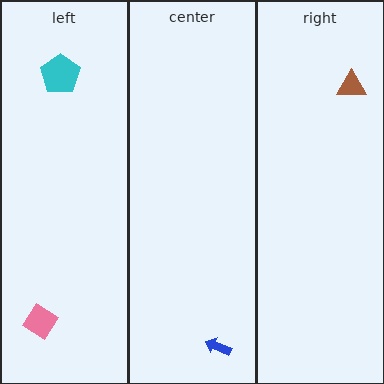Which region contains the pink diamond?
The left region.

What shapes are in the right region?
The brown triangle.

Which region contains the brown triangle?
The right region.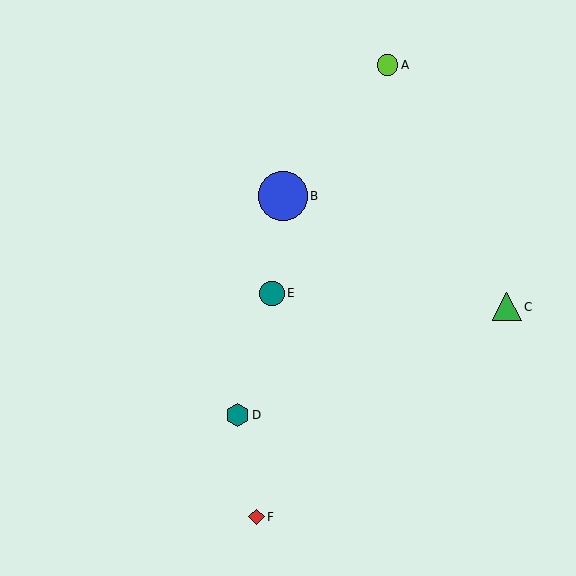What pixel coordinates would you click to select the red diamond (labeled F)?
Click at (257, 517) to select the red diamond F.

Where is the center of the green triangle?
The center of the green triangle is at (507, 307).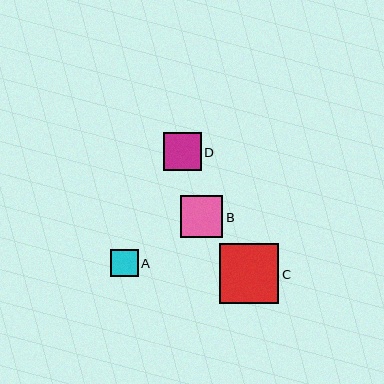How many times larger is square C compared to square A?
Square C is approximately 2.2 times the size of square A.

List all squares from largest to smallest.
From largest to smallest: C, B, D, A.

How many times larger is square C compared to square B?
Square C is approximately 1.4 times the size of square B.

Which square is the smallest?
Square A is the smallest with a size of approximately 27 pixels.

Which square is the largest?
Square C is the largest with a size of approximately 59 pixels.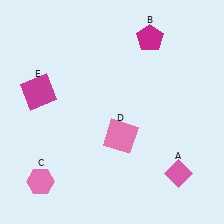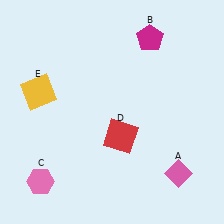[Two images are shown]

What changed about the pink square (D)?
In Image 1, D is pink. In Image 2, it changed to red.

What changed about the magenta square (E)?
In Image 1, E is magenta. In Image 2, it changed to yellow.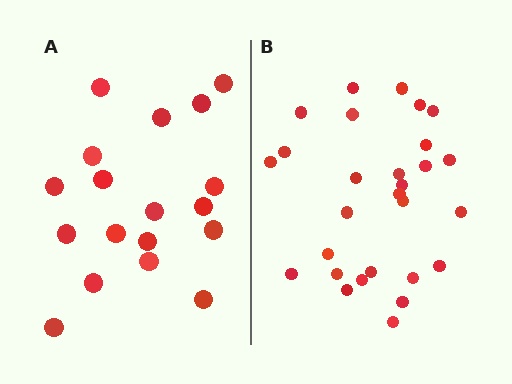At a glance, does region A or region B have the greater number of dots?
Region B (the right region) has more dots.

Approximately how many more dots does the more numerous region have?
Region B has roughly 10 or so more dots than region A.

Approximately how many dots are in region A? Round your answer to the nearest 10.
About 20 dots. (The exact count is 18, which rounds to 20.)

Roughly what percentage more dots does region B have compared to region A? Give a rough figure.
About 55% more.